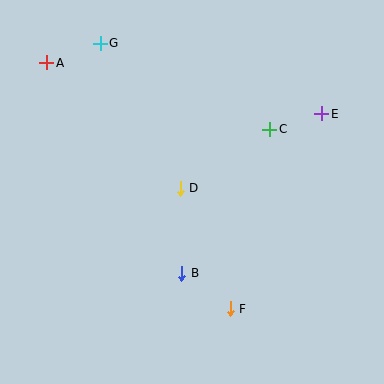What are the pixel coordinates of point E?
Point E is at (322, 114).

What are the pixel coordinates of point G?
Point G is at (100, 43).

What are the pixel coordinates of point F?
Point F is at (230, 309).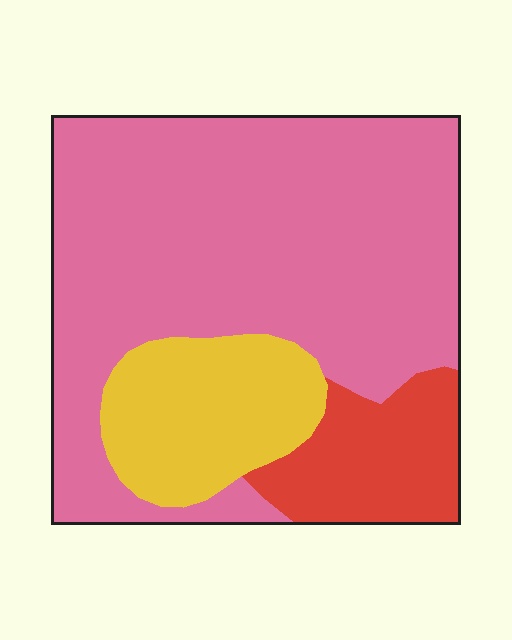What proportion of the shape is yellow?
Yellow takes up about one sixth (1/6) of the shape.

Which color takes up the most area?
Pink, at roughly 70%.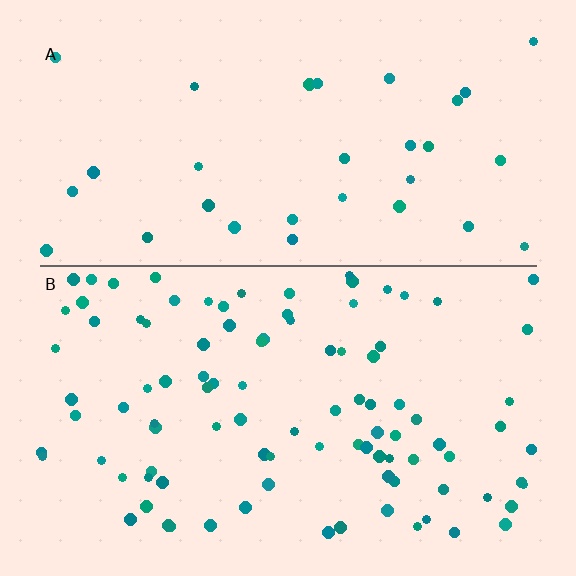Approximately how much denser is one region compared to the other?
Approximately 3.0× — region B over region A.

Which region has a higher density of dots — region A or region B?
B (the bottom).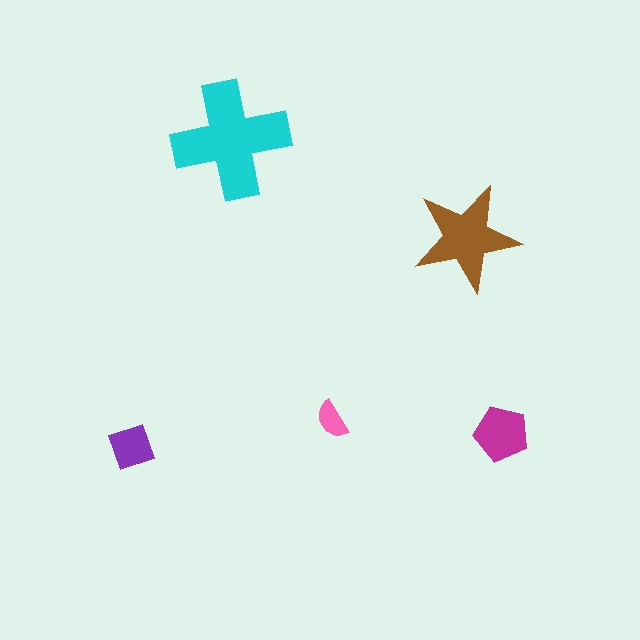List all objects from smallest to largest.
The pink semicircle, the purple square, the magenta pentagon, the brown star, the cyan cross.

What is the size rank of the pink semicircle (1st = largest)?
5th.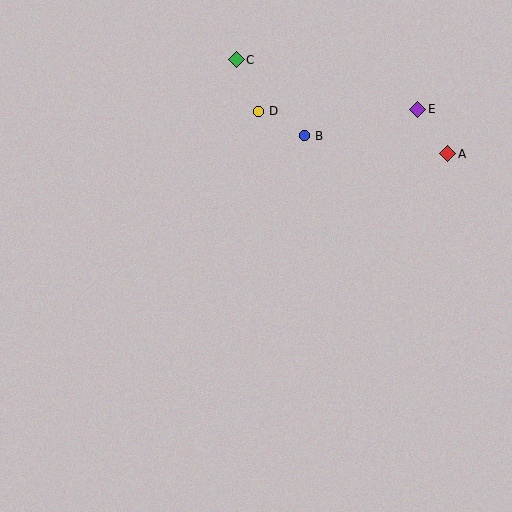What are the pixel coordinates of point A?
Point A is at (448, 154).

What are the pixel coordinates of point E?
Point E is at (418, 109).